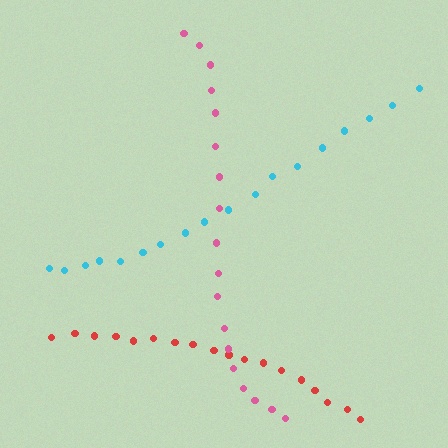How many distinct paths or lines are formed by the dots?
There are 3 distinct paths.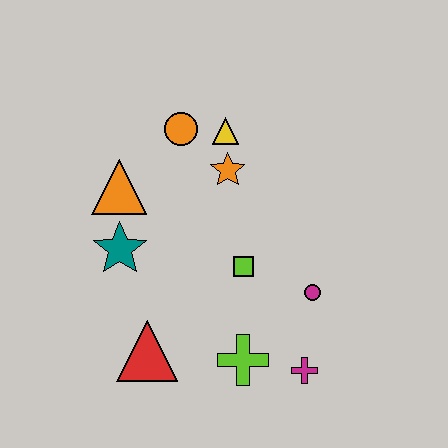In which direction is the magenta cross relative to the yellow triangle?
The magenta cross is below the yellow triangle.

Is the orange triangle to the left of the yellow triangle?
Yes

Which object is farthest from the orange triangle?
The magenta cross is farthest from the orange triangle.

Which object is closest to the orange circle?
The yellow triangle is closest to the orange circle.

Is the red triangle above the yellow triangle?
No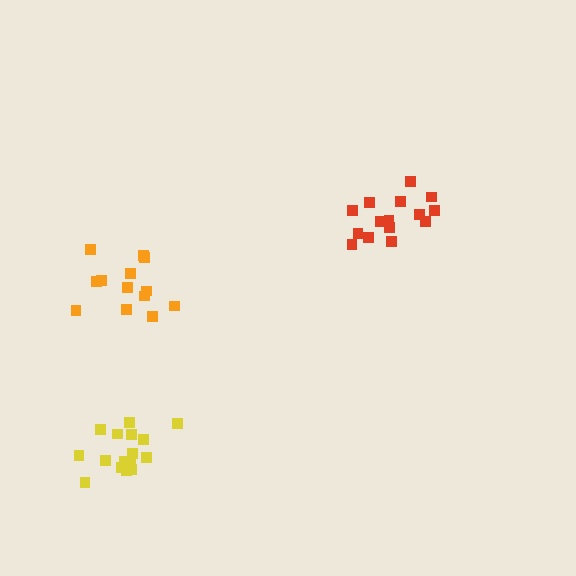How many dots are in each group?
Group 1: 13 dots, Group 2: 15 dots, Group 3: 16 dots (44 total).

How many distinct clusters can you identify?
There are 3 distinct clusters.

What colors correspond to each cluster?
The clusters are colored: orange, red, yellow.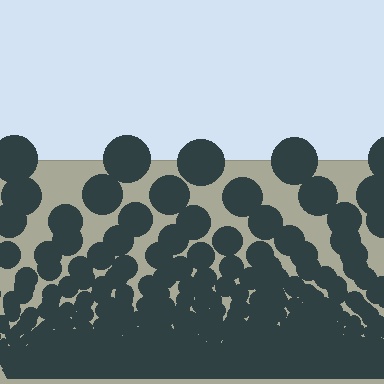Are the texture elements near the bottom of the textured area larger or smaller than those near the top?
Smaller. The gradient is inverted — elements near the bottom are smaller and denser.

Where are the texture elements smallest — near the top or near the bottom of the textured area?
Near the bottom.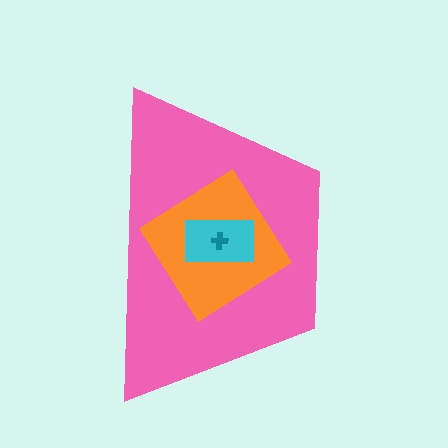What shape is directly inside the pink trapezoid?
The orange diamond.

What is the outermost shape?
The pink trapezoid.